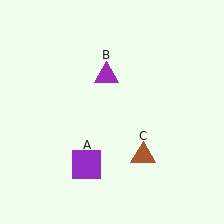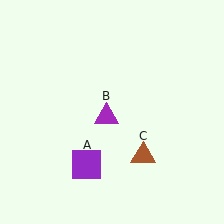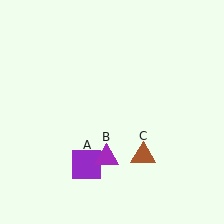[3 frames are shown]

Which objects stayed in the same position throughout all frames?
Purple square (object A) and brown triangle (object C) remained stationary.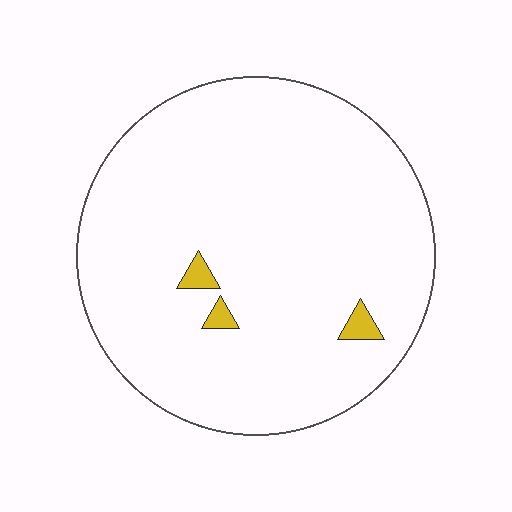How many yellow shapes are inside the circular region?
3.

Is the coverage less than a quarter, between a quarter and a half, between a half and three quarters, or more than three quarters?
Less than a quarter.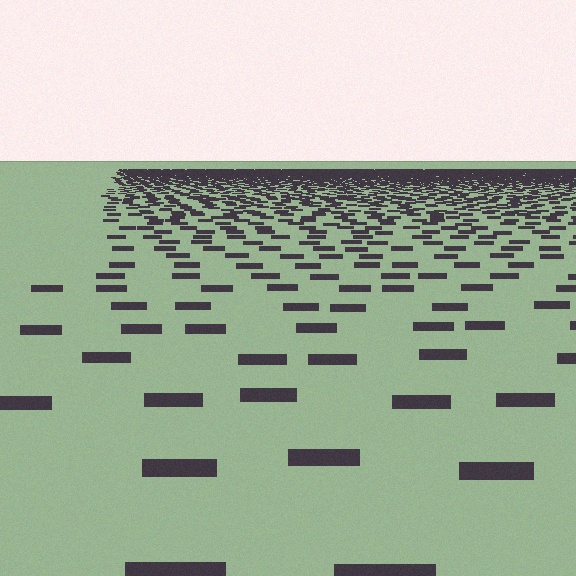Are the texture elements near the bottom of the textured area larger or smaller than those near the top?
Larger. Near the bottom, elements are closer to the viewer and appear at a bigger on-screen size.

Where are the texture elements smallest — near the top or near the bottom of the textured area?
Near the top.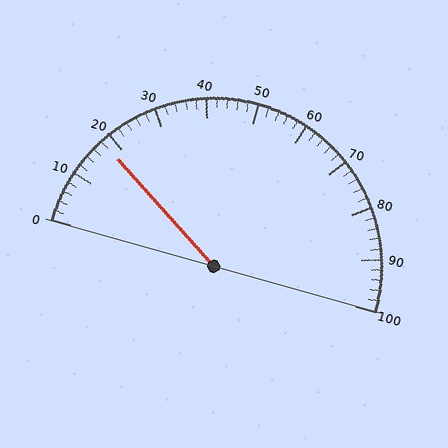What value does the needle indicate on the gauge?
The needle indicates approximately 18.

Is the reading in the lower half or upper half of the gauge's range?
The reading is in the lower half of the range (0 to 100).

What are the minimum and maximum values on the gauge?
The gauge ranges from 0 to 100.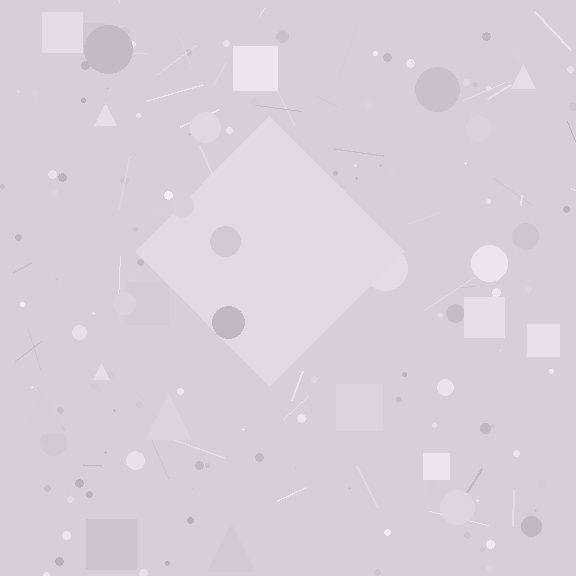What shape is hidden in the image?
A diamond is hidden in the image.